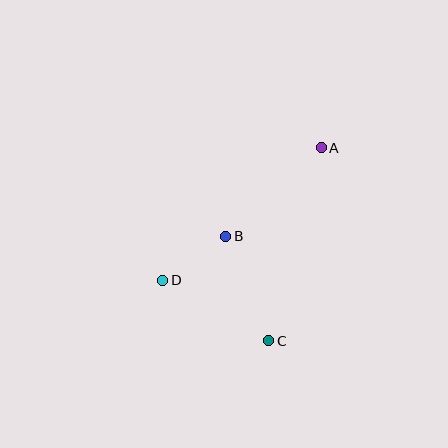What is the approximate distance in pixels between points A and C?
The distance between A and C is approximately 200 pixels.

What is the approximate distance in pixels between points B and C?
The distance between B and C is approximately 113 pixels.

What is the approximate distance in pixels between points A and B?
The distance between A and B is approximately 130 pixels.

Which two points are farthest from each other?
Points A and D are farthest from each other.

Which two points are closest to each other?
Points B and D are closest to each other.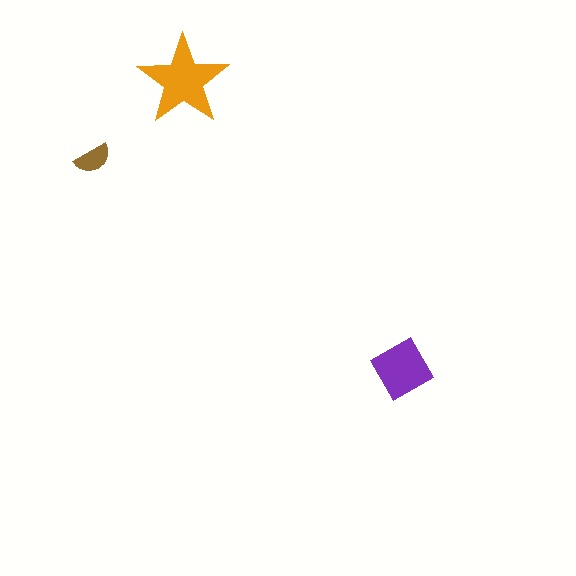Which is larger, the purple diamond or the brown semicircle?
The purple diamond.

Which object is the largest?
The orange star.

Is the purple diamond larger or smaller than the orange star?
Smaller.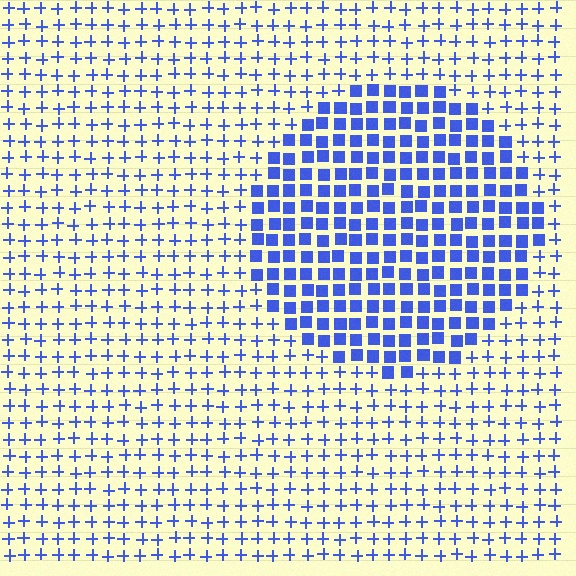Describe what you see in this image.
The image is filled with small blue elements arranged in a uniform grid. A circle-shaped region contains squares, while the surrounding area contains plus signs. The boundary is defined purely by the change in element shape.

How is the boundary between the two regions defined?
The boundary is defined by a change in element shape: squares inside vs. plus signs outside. All elements share the same color and spacing.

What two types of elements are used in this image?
The image uses squares inside the circle region and plus signs outside it.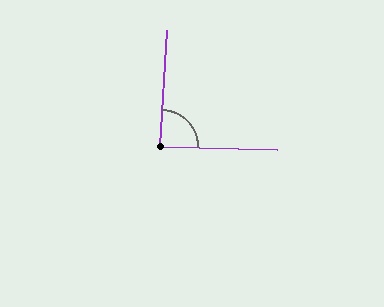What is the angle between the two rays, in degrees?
Approximately 88 degrees.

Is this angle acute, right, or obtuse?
It is approximately a right angle.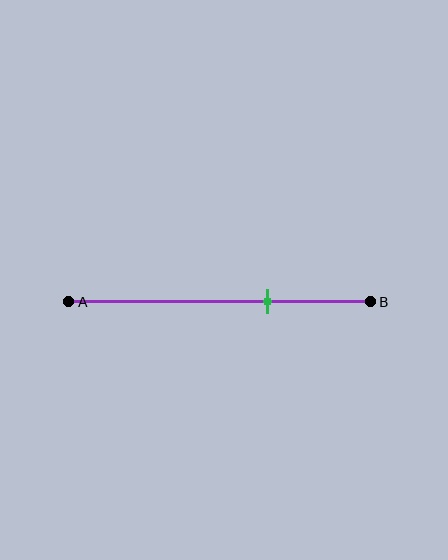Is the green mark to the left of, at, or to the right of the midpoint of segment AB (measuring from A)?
The green mark is to the right of the midpoint of segment AB.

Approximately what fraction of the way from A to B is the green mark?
The green mark is approximately 65% of the way from A to B.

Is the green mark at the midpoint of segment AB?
No, the mark is at about 65% from A, not at the 50% midpoint.